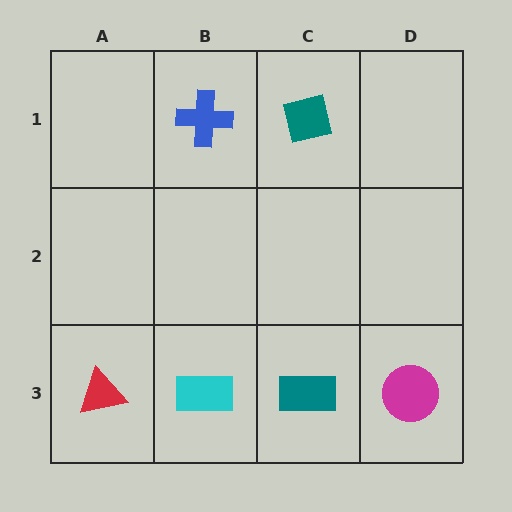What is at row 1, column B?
A blue cross.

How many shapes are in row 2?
0 shapes.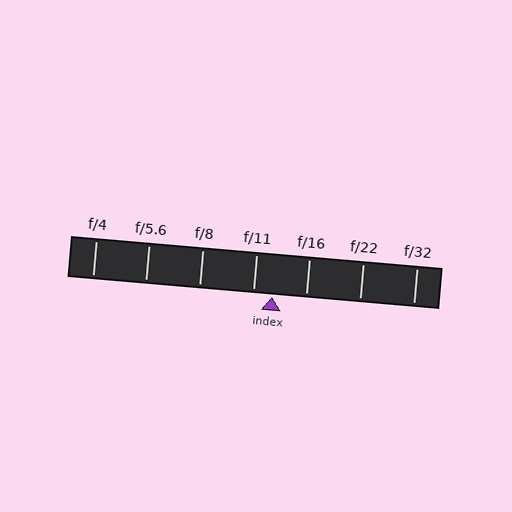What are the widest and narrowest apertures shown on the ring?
The widest aperture shown is f/4 and the narrowest is f/32.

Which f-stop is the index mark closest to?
The index mark is closest to f/11.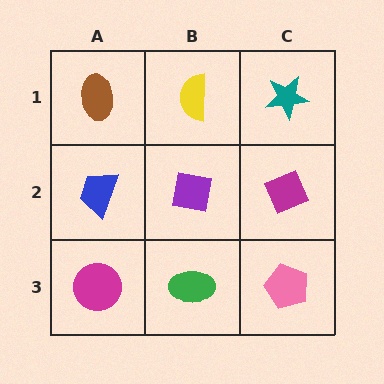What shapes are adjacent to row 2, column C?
A teal star (row 1, column C), a pink pentagon (row 3, column C), a purple square (row 2, column B).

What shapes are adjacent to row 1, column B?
A purple square (row 2, column B), a brown ellipse (row 1, column A), a teal star (row 1, column C).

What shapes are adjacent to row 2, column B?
A yellow semicircle (row 1, column B), a green ellipse (row 3, column B), a blue trapezoid (row 2, column A), a magenta diamond (row 2, column C).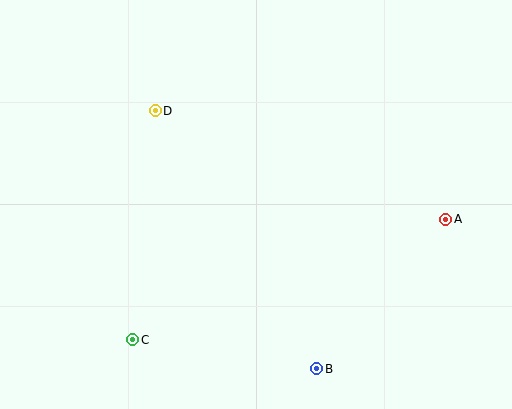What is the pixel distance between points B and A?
The distance between B and A is 197 pixels.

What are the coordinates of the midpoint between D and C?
The midpoint between D and C is at (144, 225).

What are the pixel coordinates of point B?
Point B is at (317, 369).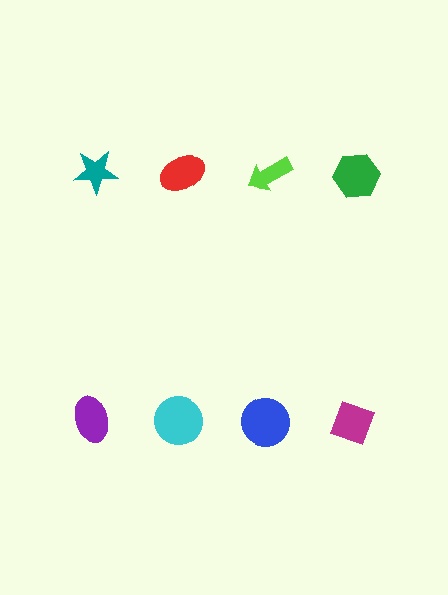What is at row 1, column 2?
A red ellipse.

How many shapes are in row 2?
4 shapes.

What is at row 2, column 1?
A purple ellipse.